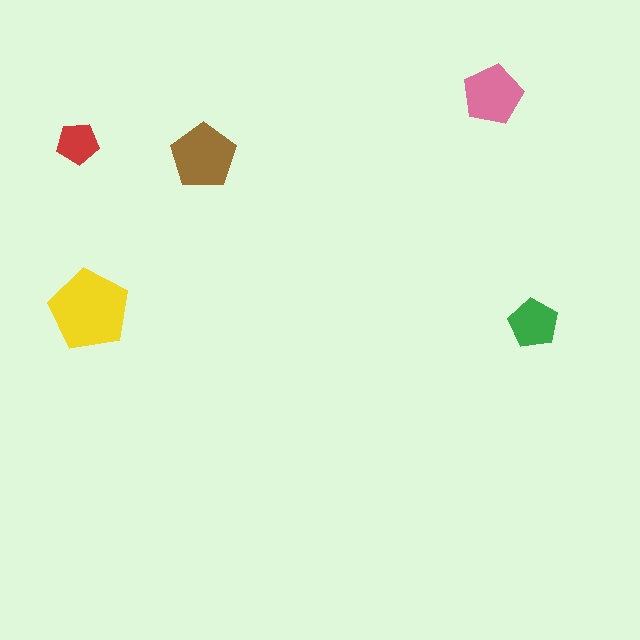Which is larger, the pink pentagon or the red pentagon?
The pink one.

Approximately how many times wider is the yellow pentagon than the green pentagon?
About 1.5 times wider.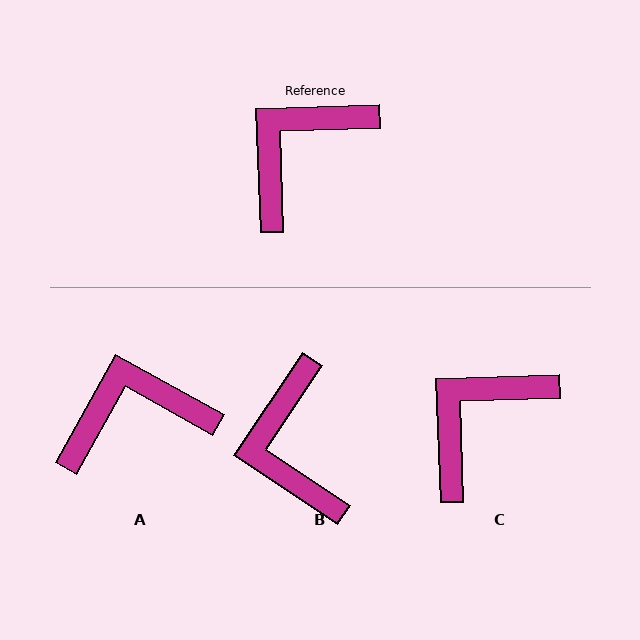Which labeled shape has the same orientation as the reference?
C.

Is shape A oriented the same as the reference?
No, it is off by about 31 degrees.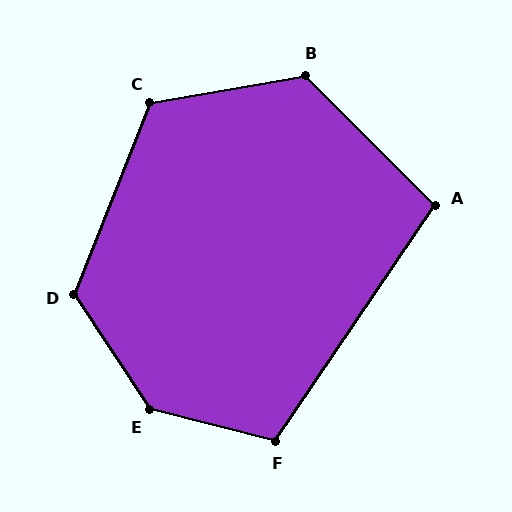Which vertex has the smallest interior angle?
A, at approximately 101 degrees.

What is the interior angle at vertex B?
Approximately 125 degrees (obtuse).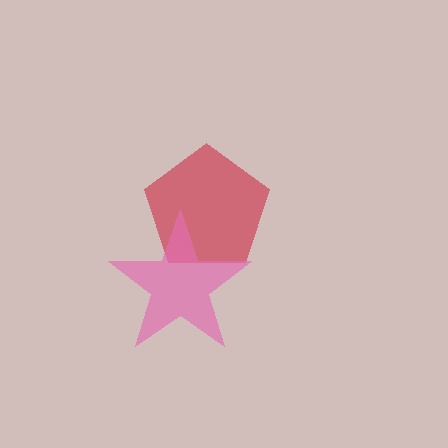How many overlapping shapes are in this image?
There are 2 overlapping shapes in the image.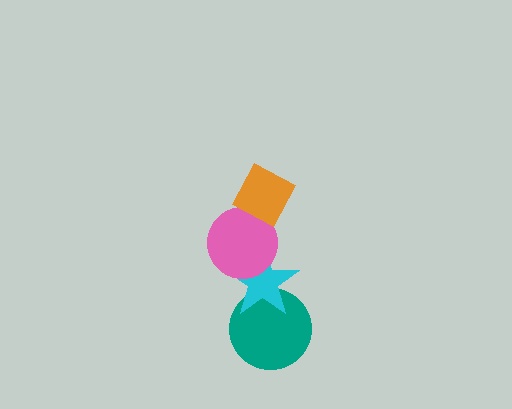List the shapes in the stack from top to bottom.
From top to bottom: the orange diamond, the pink circle, the cyan star, the teal circle.